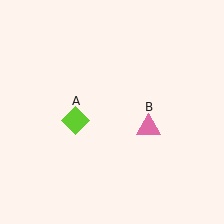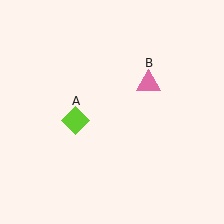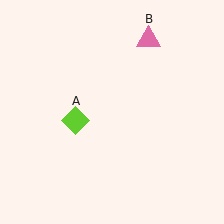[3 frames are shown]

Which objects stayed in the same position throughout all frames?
Lime diamond (object A) remained stationary.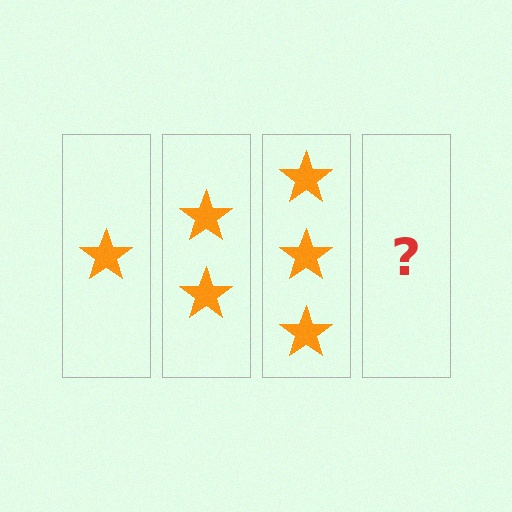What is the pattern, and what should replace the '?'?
The pattern is that each step adds one more star. The '?' should be 4 stars.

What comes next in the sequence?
The next element should be 4 stars.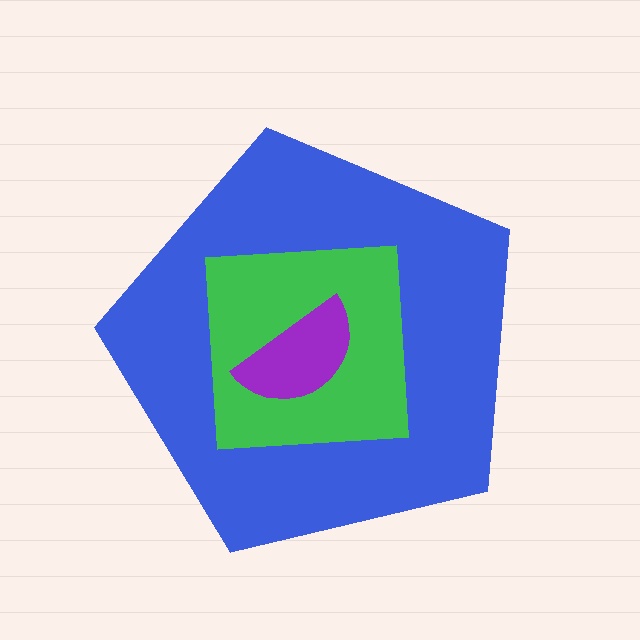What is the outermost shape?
The blue pentagon.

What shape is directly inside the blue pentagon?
The green square.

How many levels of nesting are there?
3.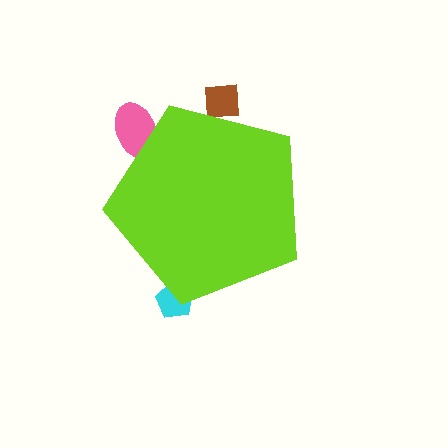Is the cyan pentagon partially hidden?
Yes, the cyan pentagon is partially hidden behind the lime pentagon.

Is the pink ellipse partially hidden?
Yes, the pink ellipse is partially hidden behind the lime pentagon.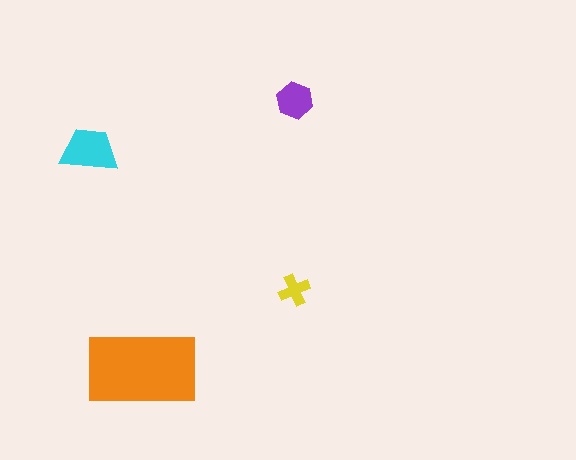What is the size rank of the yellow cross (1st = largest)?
4th.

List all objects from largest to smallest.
The orange rectangle, the cyan trapezoid, the purple hexagon, the yellow cross.